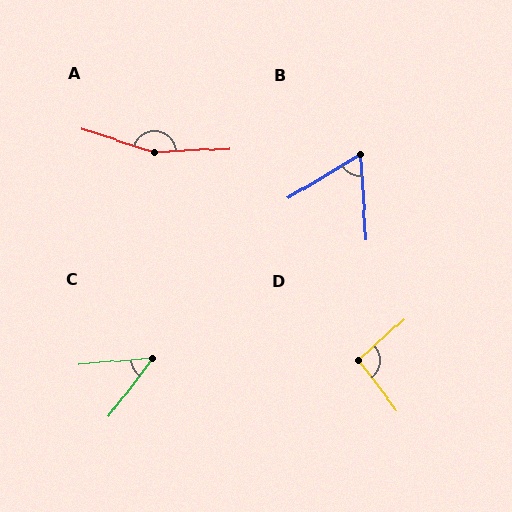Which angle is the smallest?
C, at approximately 48 degrees.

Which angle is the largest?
A, at approximately 160 degrees.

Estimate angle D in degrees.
Approximately 94 degrees.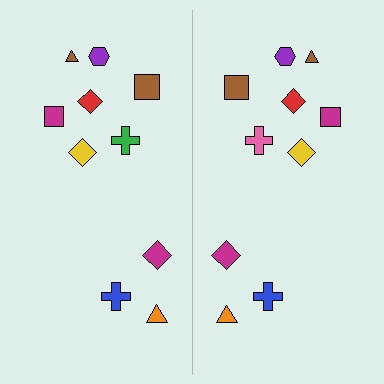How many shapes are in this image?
There are 20 shapes in this image.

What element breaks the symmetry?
The pink cross on the right side breaks the symmetry — its mirror counterpart is green.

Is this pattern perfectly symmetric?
No, the pattern is not perfectly symmetric. The pink cross on the right side breaks the symmetry — its mirror counterpart is green.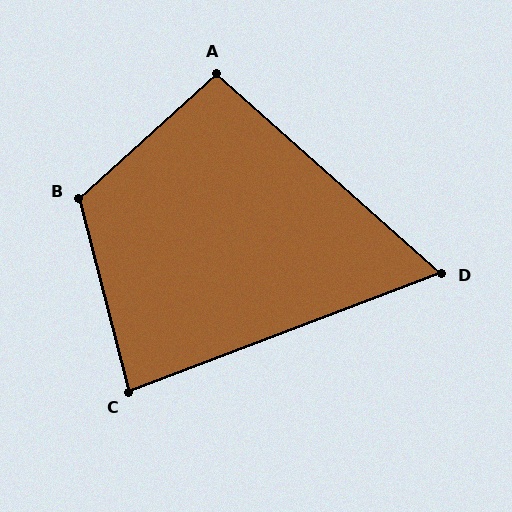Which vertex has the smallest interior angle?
D, at approximately 62 degrees.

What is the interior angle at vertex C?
Approximately 84 degrees (acute).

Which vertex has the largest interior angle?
B, at approximately 118 degrees.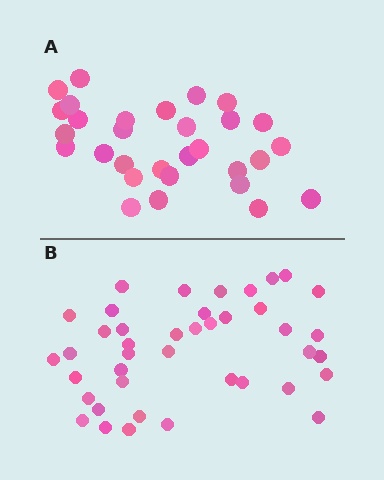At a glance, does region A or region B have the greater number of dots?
Region B (the bottom region) has more dots.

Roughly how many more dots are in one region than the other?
Region B has roughly 12 or so more dots than region A.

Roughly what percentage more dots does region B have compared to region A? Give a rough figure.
About 35% more.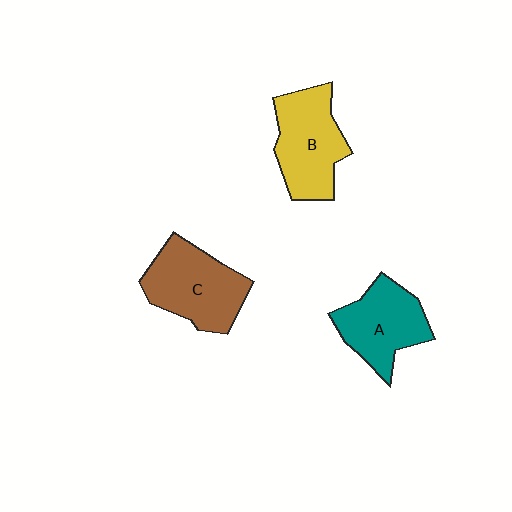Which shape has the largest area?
Shape C (brown).